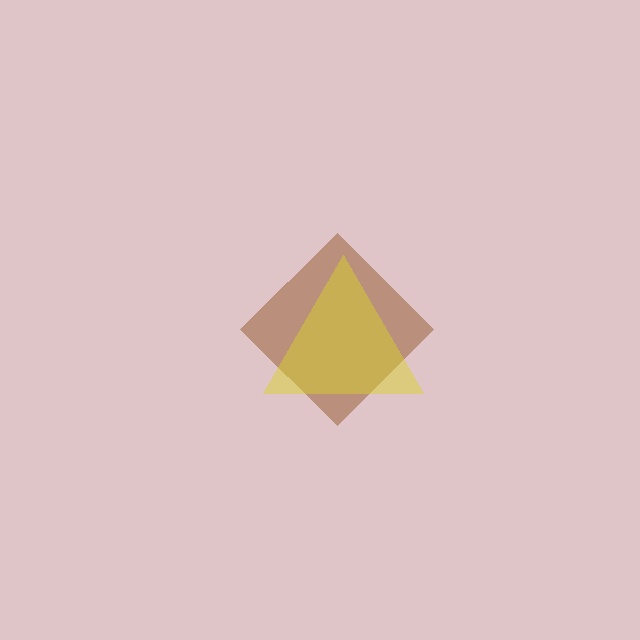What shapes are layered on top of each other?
The layered shapes are: a brown diamond, a yellow triangle.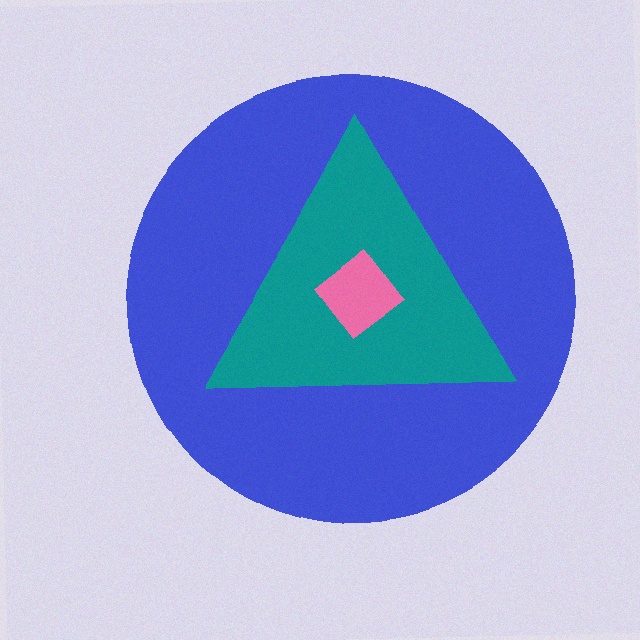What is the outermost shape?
The blue circle.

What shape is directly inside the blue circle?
The teal triangle.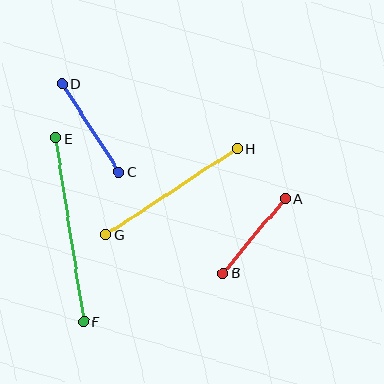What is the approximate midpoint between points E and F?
The midpoint is at approximately (70, 230) pixels.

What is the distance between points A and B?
The distance is approximately 97 pixels.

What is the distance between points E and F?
The distance is approximately 186 pixels.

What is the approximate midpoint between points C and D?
The midpoint is at approximately (91, 128) pixels.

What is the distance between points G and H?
The distance is approximately 157 pixels.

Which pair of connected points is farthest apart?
Points E and F are farthest apart.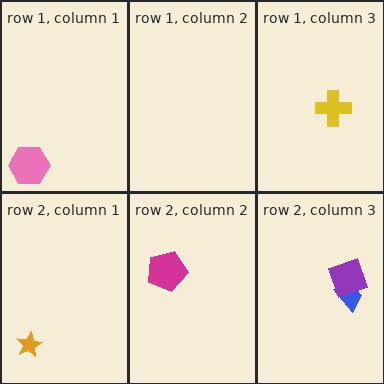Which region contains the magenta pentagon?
The row 2, column 2 region.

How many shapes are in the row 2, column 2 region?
1.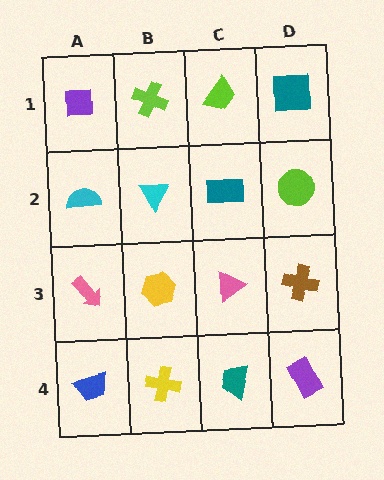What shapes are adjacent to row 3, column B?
A cyan triangle (row 2, column B), a yellow cross (row 4, column B), a pink arrow (row 3, column A), a pink triangle (row 3, column C).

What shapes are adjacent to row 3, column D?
A lime circle (row 2, column D), a purple rectangle (row 4, column D), a pink triangle (row 3, column C).